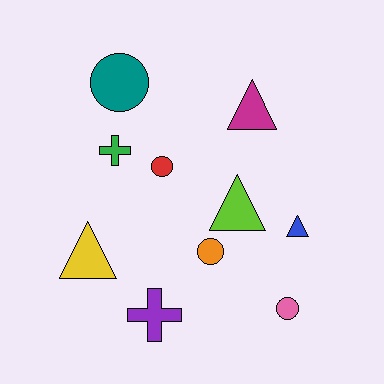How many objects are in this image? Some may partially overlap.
There are 10 objects.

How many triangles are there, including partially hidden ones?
There are 4 triangles.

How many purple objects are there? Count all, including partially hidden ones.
There is 1 purple object.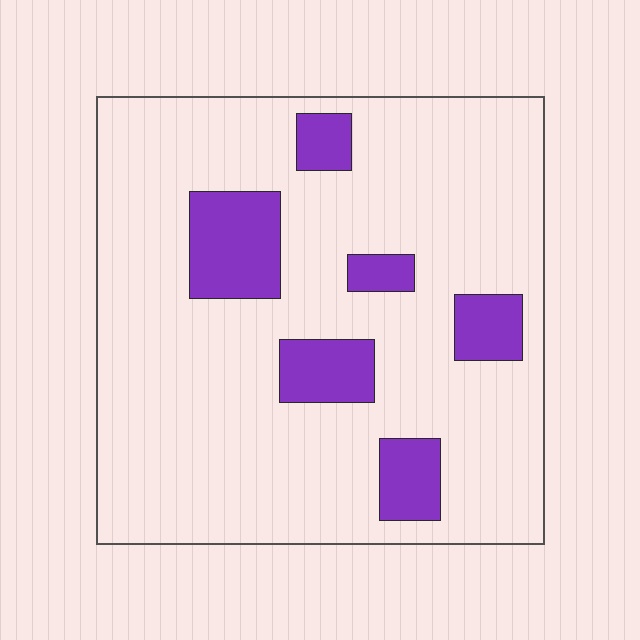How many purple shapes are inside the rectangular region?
6.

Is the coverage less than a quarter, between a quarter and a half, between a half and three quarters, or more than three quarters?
Less than a quarter.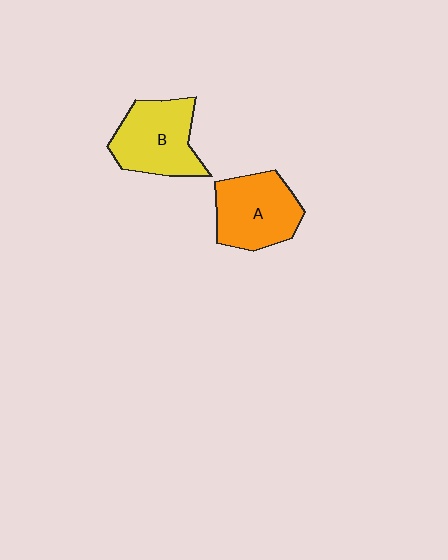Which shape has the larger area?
Shape B (yellow).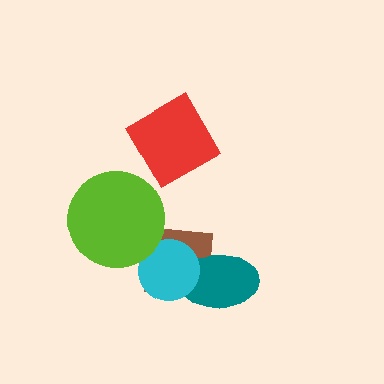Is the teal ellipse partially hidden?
Yes, it is partially covered by another shape.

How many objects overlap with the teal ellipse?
2 objects overlap with the teal ellipse.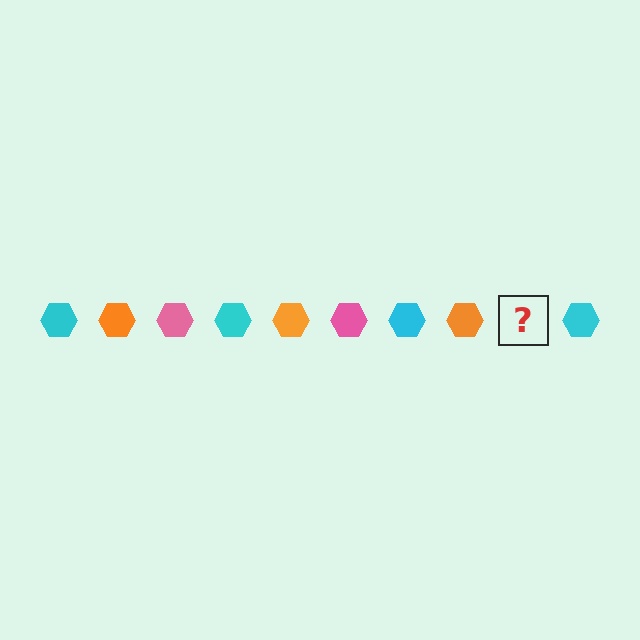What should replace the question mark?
The question mark should be replaced with a pink hexagon.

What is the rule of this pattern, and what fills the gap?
The rule is that the pattern cycles through cyan, orange, pink hexagons. The gap should be filled with a pink hexagon.